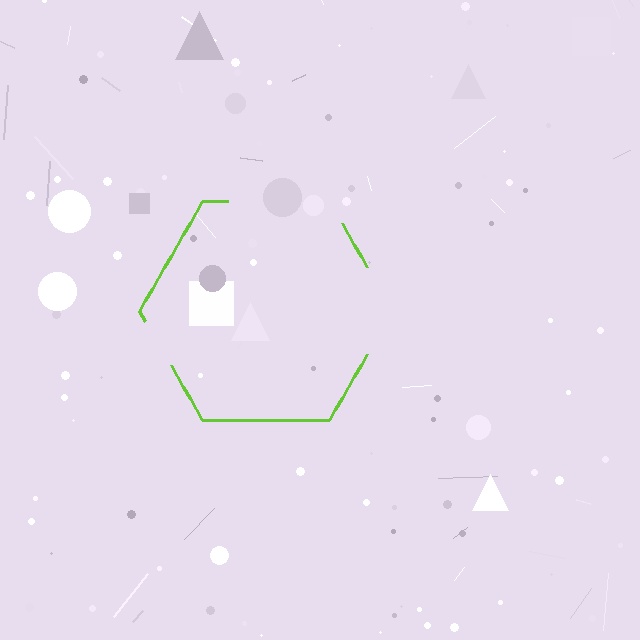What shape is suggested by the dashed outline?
The dashed outline suggests a hexagon.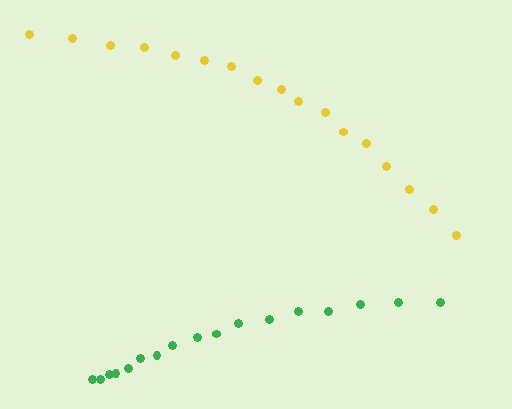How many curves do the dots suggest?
There are 2 distinct paths.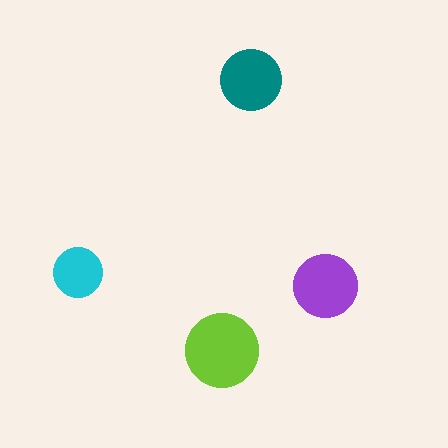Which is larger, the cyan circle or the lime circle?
The lime one.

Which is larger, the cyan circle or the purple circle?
The purple one.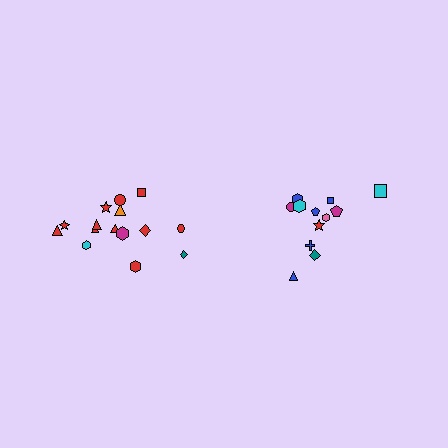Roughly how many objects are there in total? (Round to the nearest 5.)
Roughly 25 objects in total.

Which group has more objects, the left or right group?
The left group.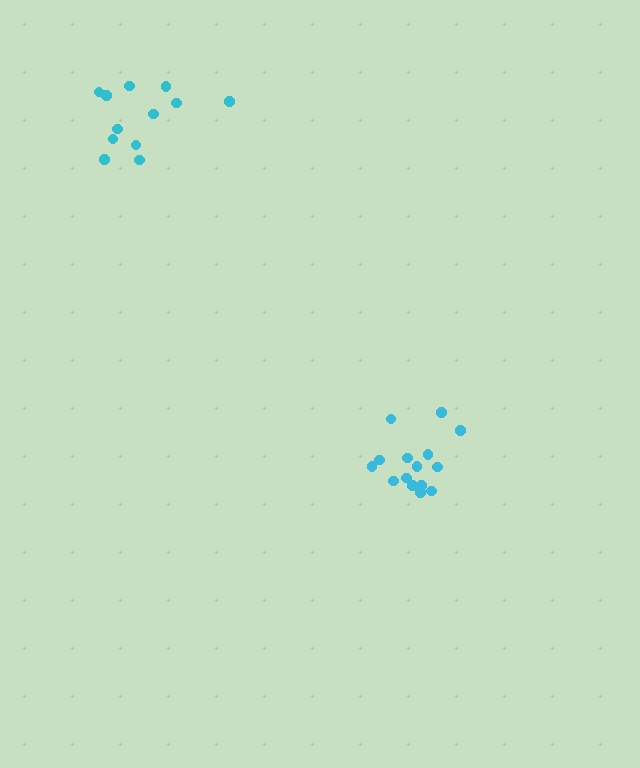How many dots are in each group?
Group 1: 12 dots, Group 2: 15 dots (27 total).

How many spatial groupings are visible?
There are 2 spatial groupings.